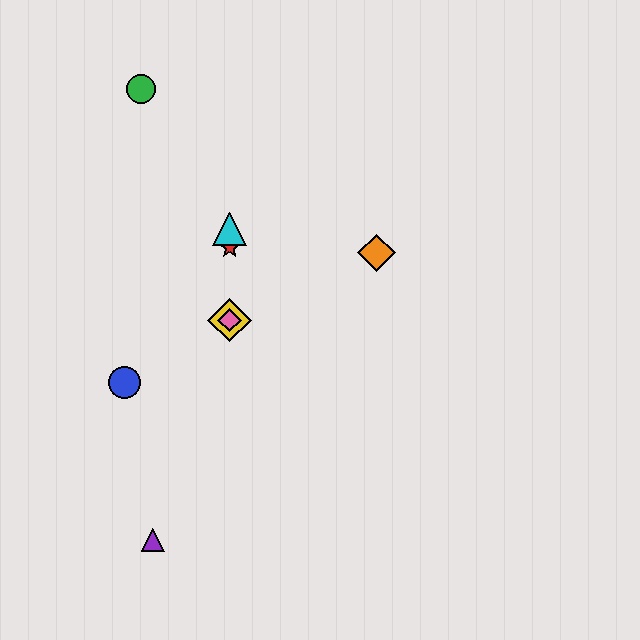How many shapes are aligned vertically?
4 shapes (the red star, the yellow diamond, the cyan triangle, the pink diamond) are aligned vertically.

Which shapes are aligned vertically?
The red star, the yellow diamond, the cyan triangle, the pink diamond are aligned vertically.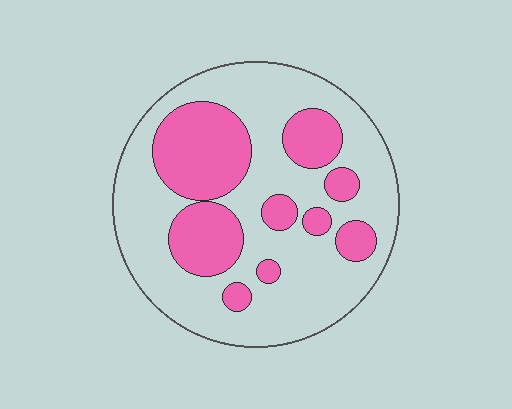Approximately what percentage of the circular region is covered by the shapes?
Approximately 30%.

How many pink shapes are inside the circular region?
9.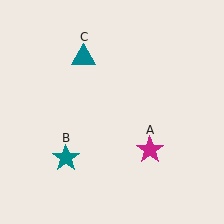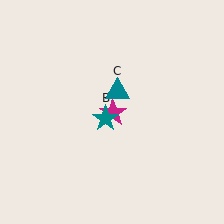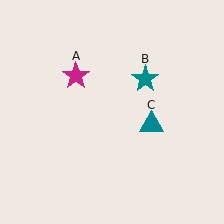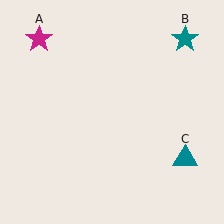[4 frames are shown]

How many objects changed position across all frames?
3 objects changed position: magenta star (object A), teal star (object B), teal triangle (object C).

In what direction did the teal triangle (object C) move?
The teal triangle (object C) moved down and to the right.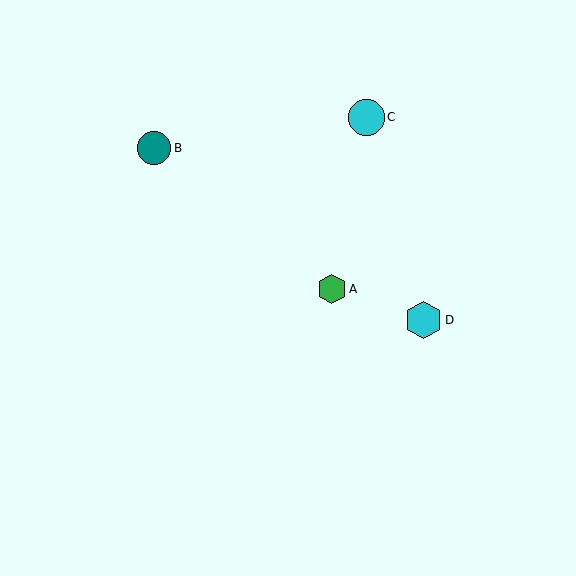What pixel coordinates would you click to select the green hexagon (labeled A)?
Click at (332, 289) to select the green hexagon A.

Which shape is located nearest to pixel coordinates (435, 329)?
The cyan hexagon (labeled D) at (423, 320) is nearest to that location.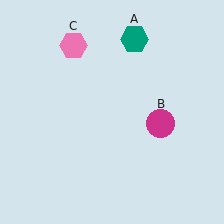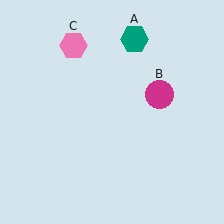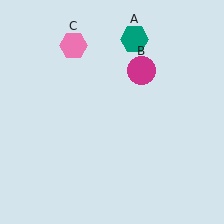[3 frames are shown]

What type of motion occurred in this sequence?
The magenta circle (object B) rotated counterclockwise around the center of the scene.